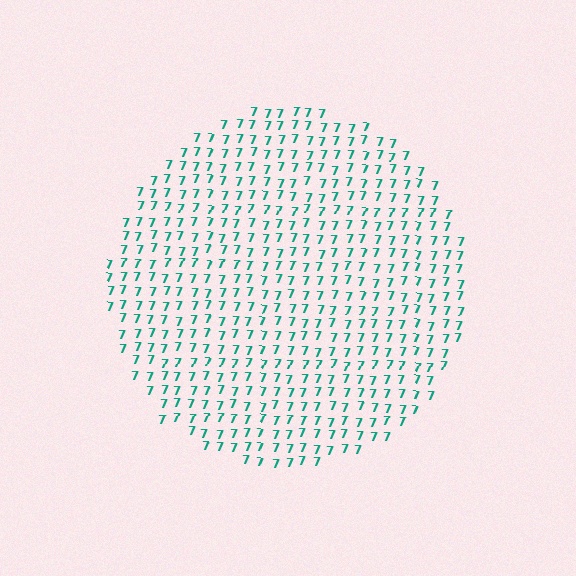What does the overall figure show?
The overall figure shows a circle.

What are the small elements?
The small elements are digit 7's.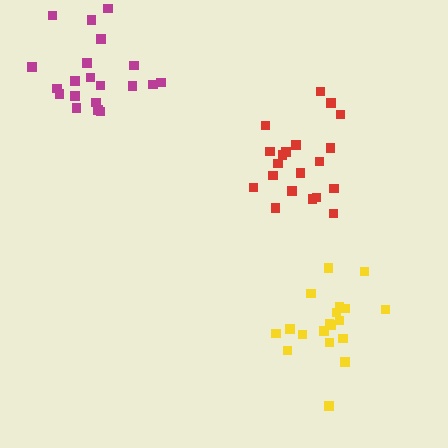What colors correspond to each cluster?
The clusters are colored: red, yellow, magenta.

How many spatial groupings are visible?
There are 3 spatial groupings.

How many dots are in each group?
Group 1: 20 dots, Group 2: 19 dots, Group 3: 20 dots (59 total).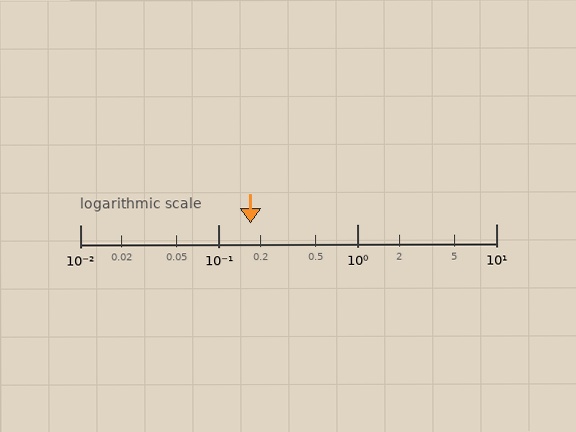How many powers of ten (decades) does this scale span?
The scale spans 3 decades, from 0.01 to 10.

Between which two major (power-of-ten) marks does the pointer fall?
The pointer is between 0.1 and 1.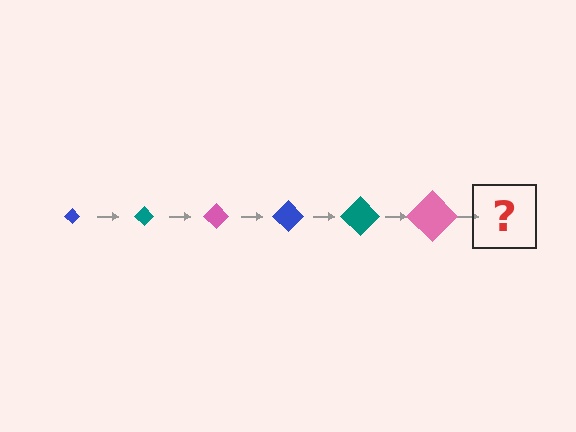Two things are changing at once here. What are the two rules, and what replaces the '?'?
The two rules are that the diamond grows larger each step and the color cycles through blue, teal, and pink. The '?' should be a blue diamond, larger than the previous one.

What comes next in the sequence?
The next element should be a blue diamond, larger than the previous one.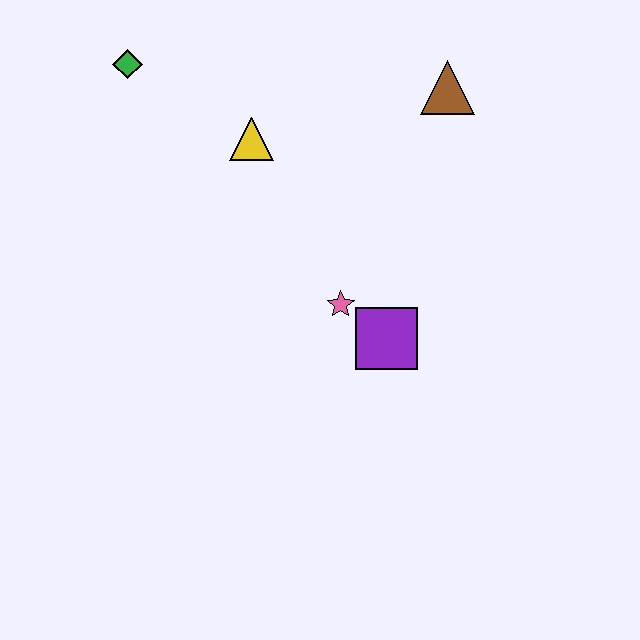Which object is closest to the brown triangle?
The yellow triangle is closest to the brown triangle.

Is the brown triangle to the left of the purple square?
No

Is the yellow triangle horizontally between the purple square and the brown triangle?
No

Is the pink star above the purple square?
Yes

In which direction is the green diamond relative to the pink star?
The green diamond is above the pink star.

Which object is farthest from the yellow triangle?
The purple square is farthest from the yellow triangle.